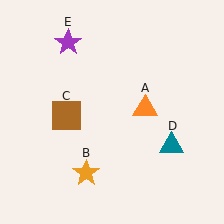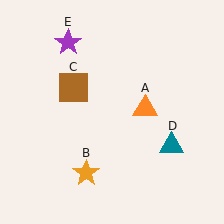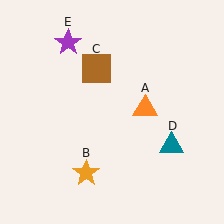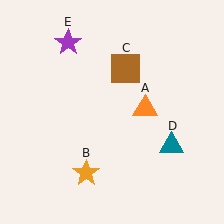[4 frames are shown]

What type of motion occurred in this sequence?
The brown square (object C) rotated clockwise around the center of the scene.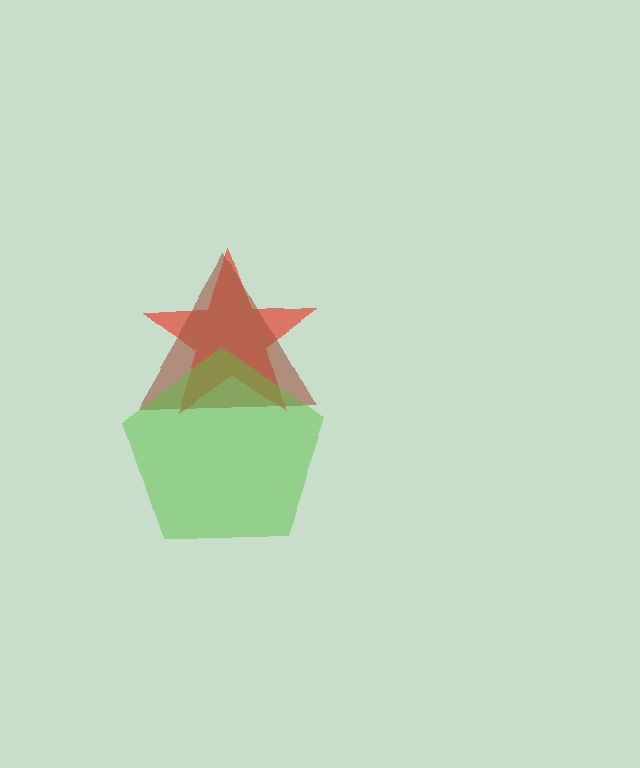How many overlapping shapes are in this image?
There are 3 overlapping shapes in the image.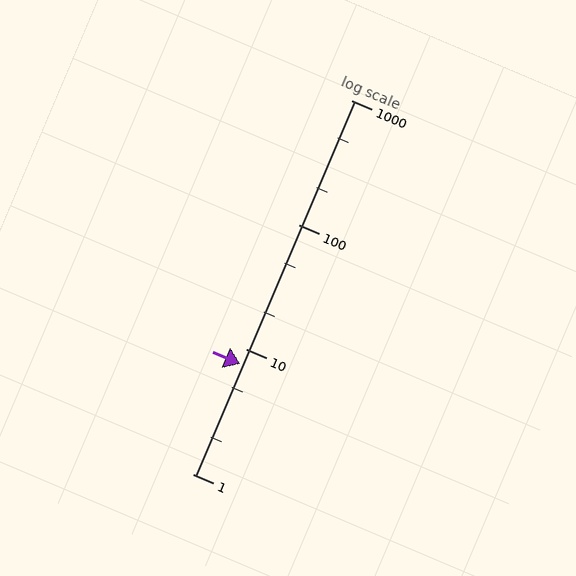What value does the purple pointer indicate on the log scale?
The pointer indicates approximately 7.6.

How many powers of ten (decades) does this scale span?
The scale spans 3 decades, from 1 to 1000.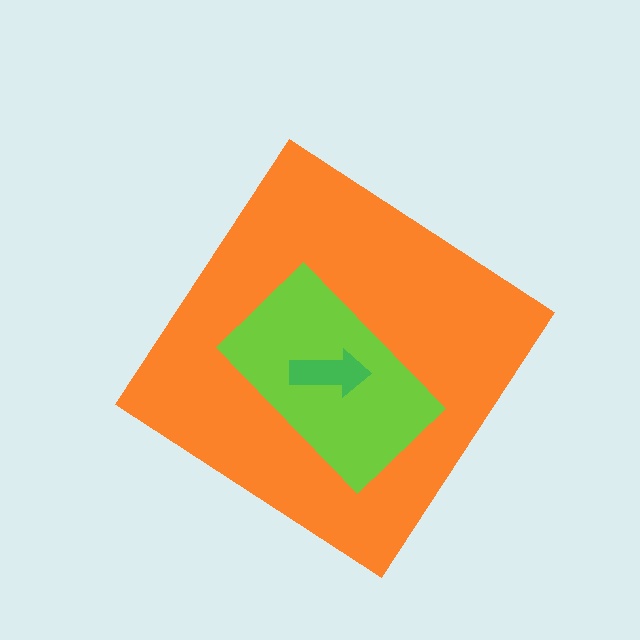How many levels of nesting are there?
3.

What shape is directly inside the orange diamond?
The lime rectangle.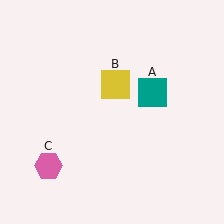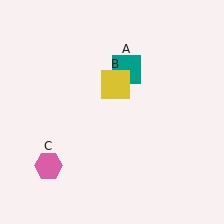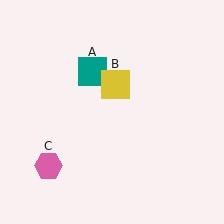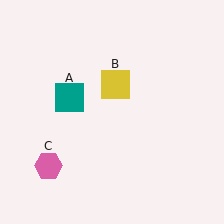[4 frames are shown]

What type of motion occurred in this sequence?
The teal square (object A) rotated counterclockwise around the center of the scene.